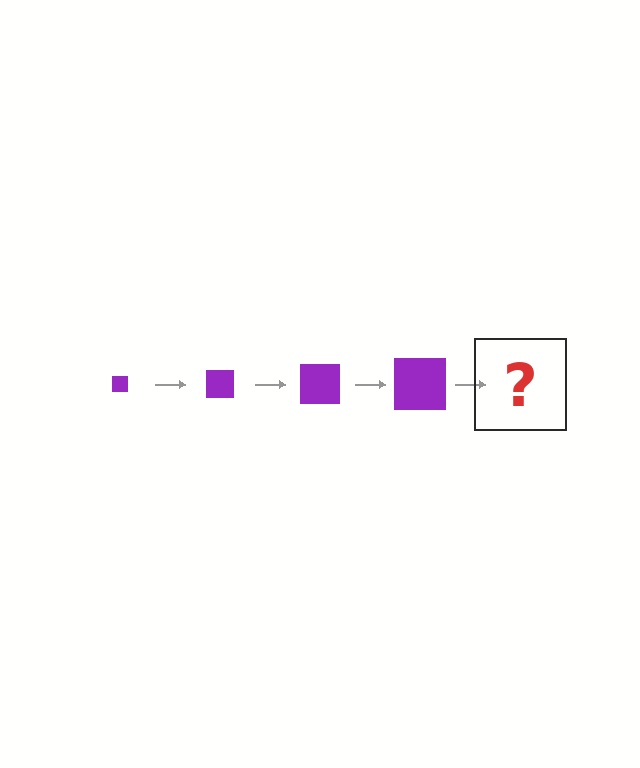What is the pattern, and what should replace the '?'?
The pattern is that the square gets progressively larger each step. The '?' should be a purple square, larger than the previous one.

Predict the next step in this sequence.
The next step is a purple square, larger than the previous one.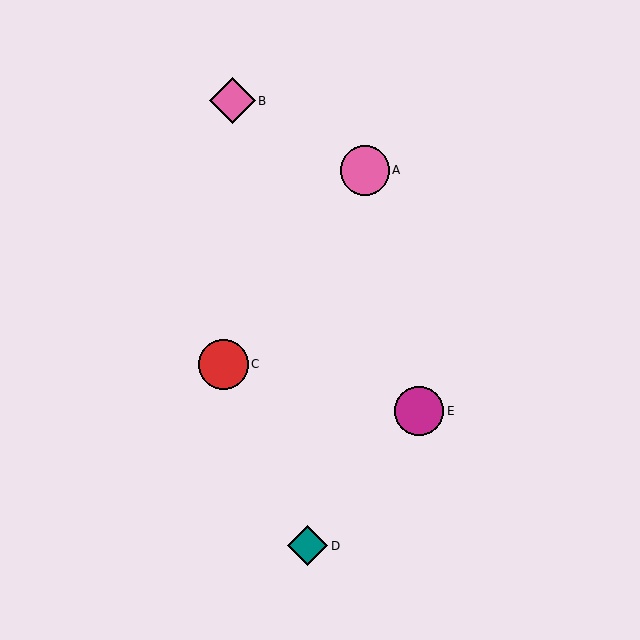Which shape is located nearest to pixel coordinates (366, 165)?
The pink circle (labeled A) at (365, 170) is nearest to that location.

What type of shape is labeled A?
Shape A is a pink circle.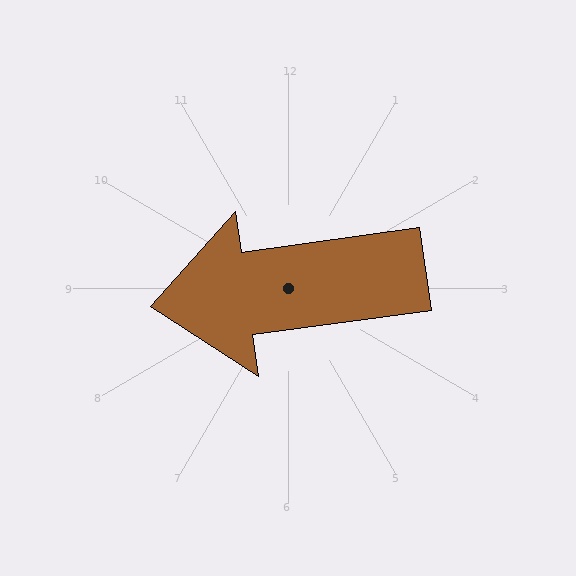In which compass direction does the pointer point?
West.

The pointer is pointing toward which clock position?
Roughly 9 o'clock.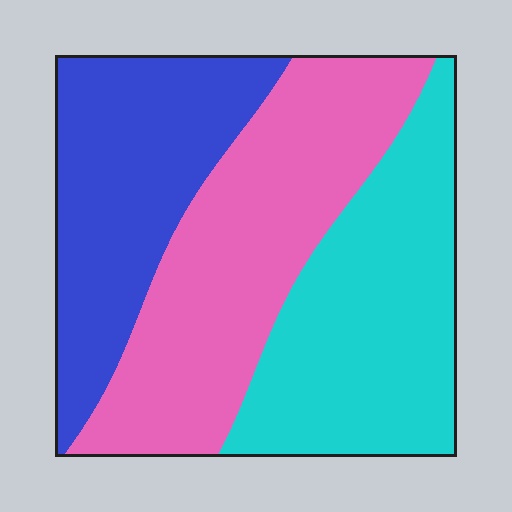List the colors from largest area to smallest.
From largest to smallest: pink, cyan, blue.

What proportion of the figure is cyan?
Cyan covers about 35% of the figure.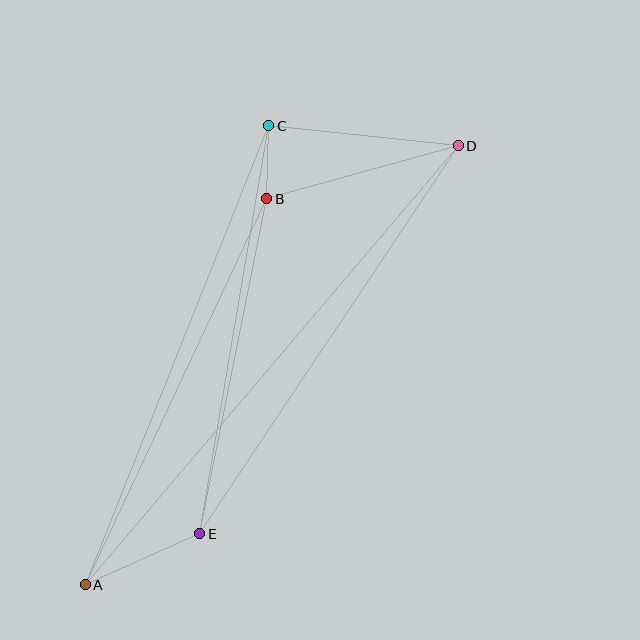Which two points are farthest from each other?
Points A and D are farthest from each other.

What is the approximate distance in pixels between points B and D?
The distance between B and D is approximately 199 pixels.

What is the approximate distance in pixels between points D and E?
The distance between D and E is approximately 466 pixels.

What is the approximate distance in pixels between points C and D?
The distance between C and D is approximately 190 pixels.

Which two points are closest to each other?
Points B and C are closest to each other.